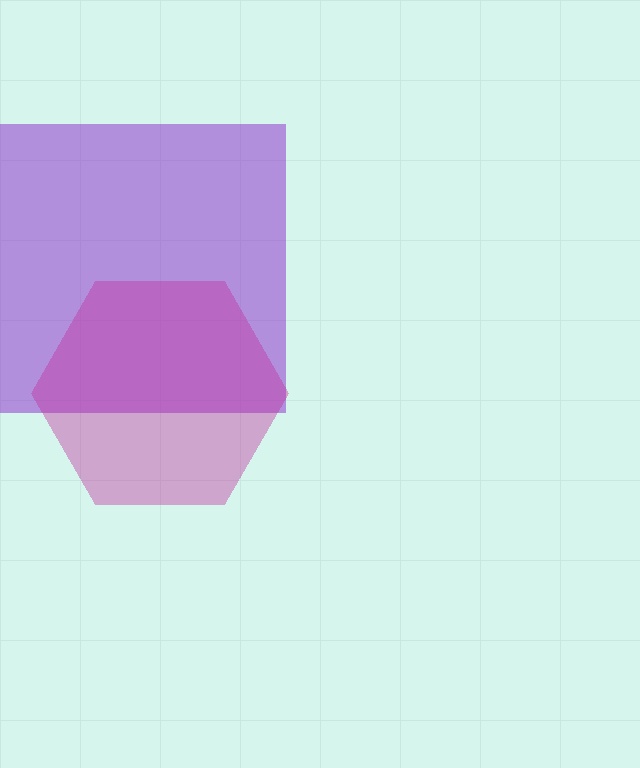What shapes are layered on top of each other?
The layered shapes are: a purple square, a magenta hexagon.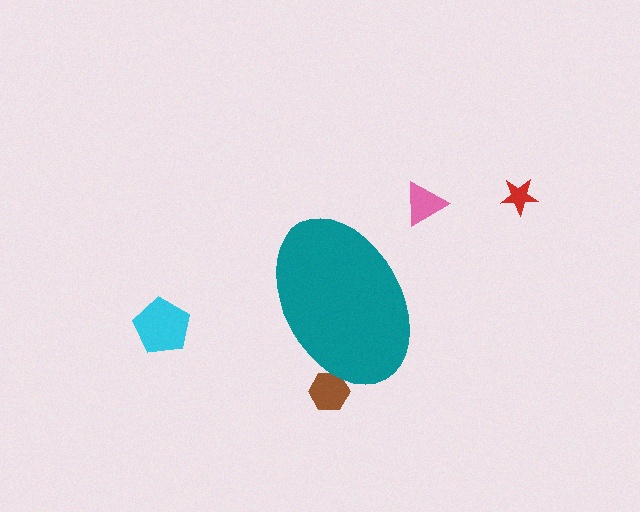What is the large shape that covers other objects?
A teal ellipse.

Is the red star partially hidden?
No, the red star is fully visible.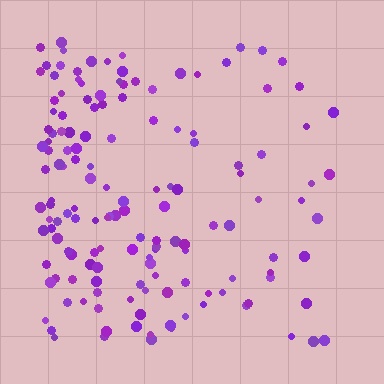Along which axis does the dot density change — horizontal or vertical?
Horizontal.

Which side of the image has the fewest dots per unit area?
The right.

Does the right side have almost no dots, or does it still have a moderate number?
Still a moderate number, just noticeably fewer than the left.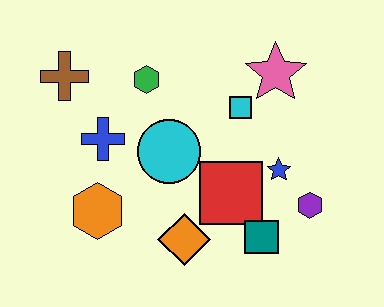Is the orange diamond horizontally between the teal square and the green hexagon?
Yes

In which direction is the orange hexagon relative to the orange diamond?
The orange hexagon is to the left of the orange diamond.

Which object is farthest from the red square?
The brown cross is farthest from the red square.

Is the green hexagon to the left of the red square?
Yes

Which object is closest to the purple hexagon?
The blue star is closest to the purple hexagon.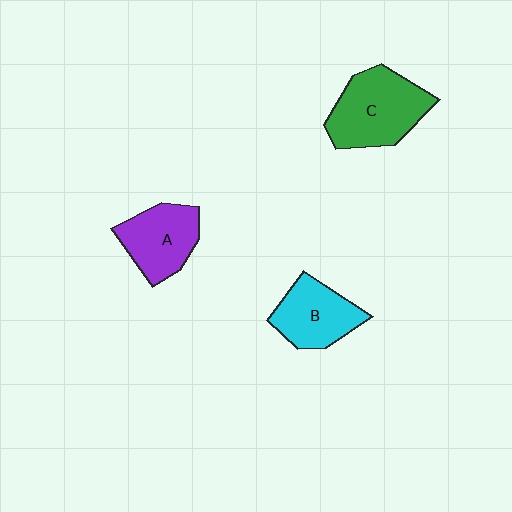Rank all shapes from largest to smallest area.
From largest to smallest: C (green), A (purple), B (cyan).